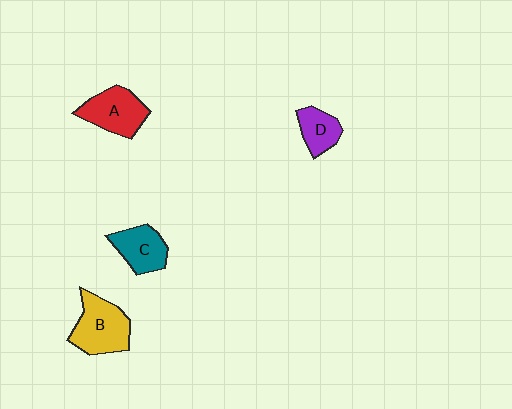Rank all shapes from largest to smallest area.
From largest to smallest: B (yellow), A (red), C (teal), D (purple).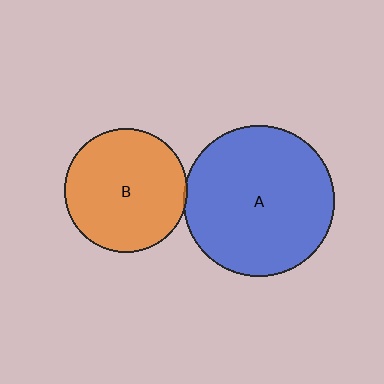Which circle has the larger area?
Circle A (blue).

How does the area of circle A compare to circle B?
Approximately 1.5 times.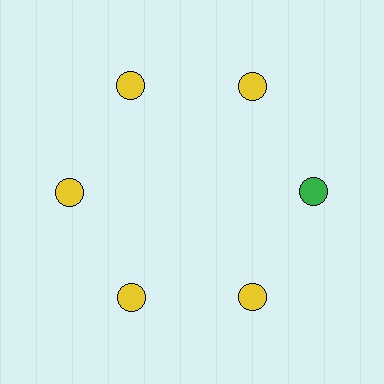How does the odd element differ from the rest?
It has a different color: green instead of yellow.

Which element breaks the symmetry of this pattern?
The green circle at roughly the 3 o'clock position breaks the symmetry. All other shapes are yellow circles.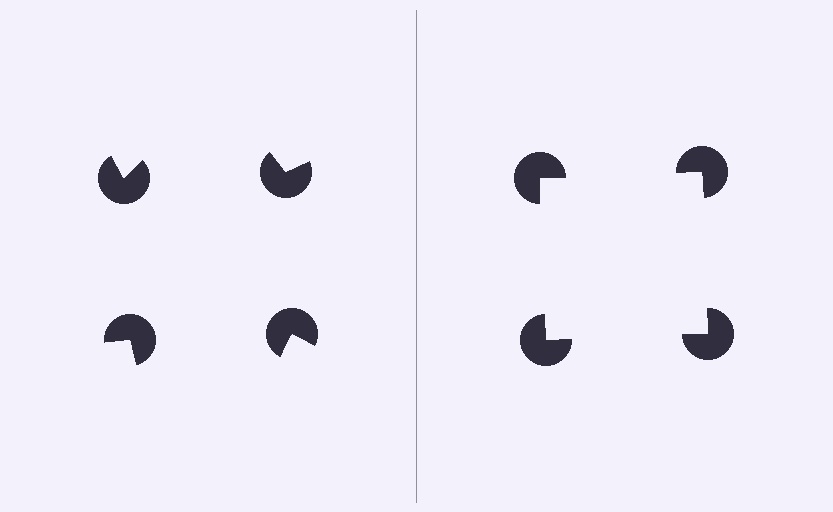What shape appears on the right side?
An illusory square.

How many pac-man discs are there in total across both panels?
8 — 4 on each side.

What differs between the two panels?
The pac-man discs are positioned identically on both sides; only the wedge orientations differ. On the right they align to a square; on the left they are misaligned.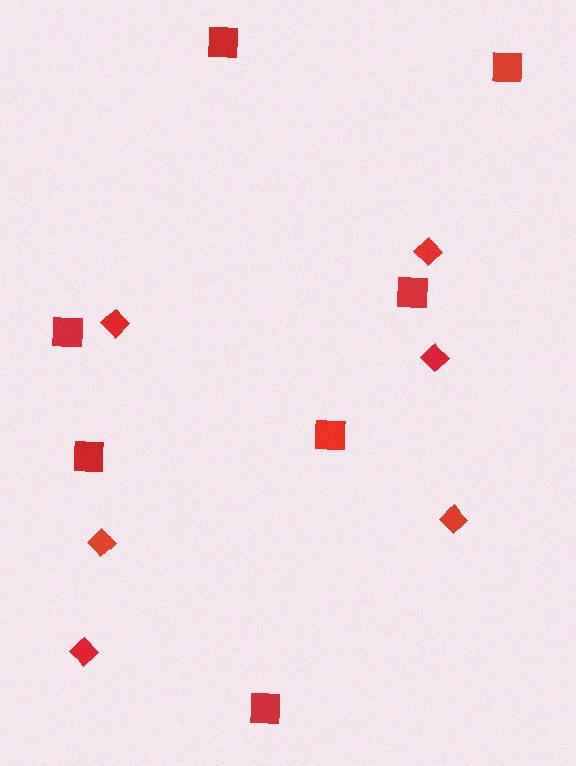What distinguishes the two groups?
There are 2 groups: one group of diamonds (6) and one group of squares (7).